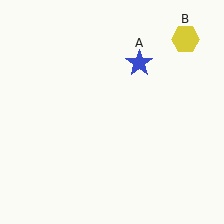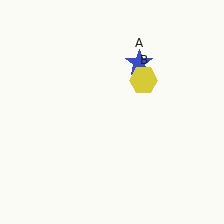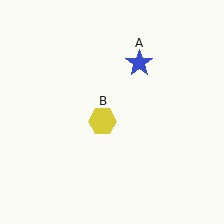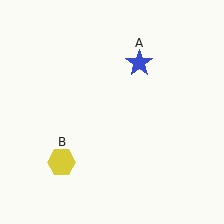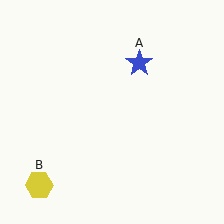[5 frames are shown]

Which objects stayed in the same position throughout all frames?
Blue star (object A) remained stationary.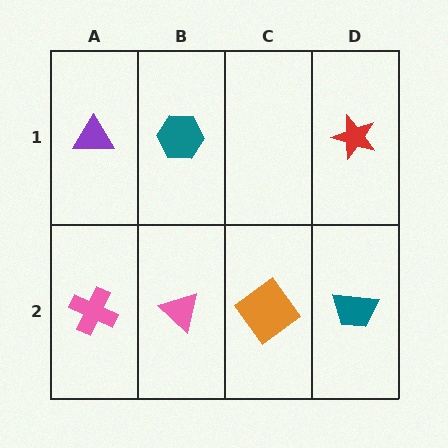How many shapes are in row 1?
3 shapes.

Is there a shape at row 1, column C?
No, that cell is empty.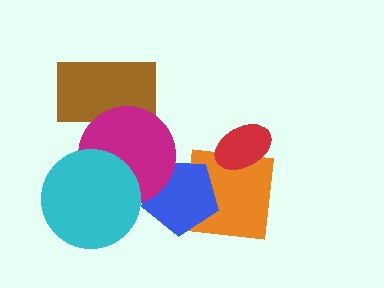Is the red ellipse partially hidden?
No, no other shape covers it.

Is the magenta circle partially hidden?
Yes, it is partially covered by another shape.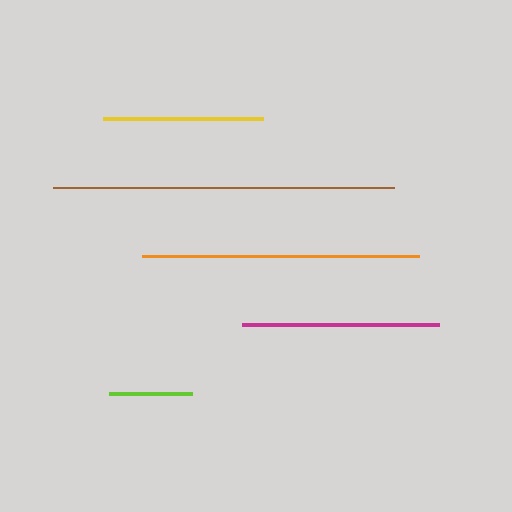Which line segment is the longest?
The brown line is the longest at approximately 341 pixels.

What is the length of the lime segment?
The lime segment is approximately 83 pixels long.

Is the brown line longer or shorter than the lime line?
The brown line is longer than the lime line.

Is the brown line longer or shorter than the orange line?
The brown line is longer than the orange line.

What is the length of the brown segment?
The brown segment is approximately 341 pixels long.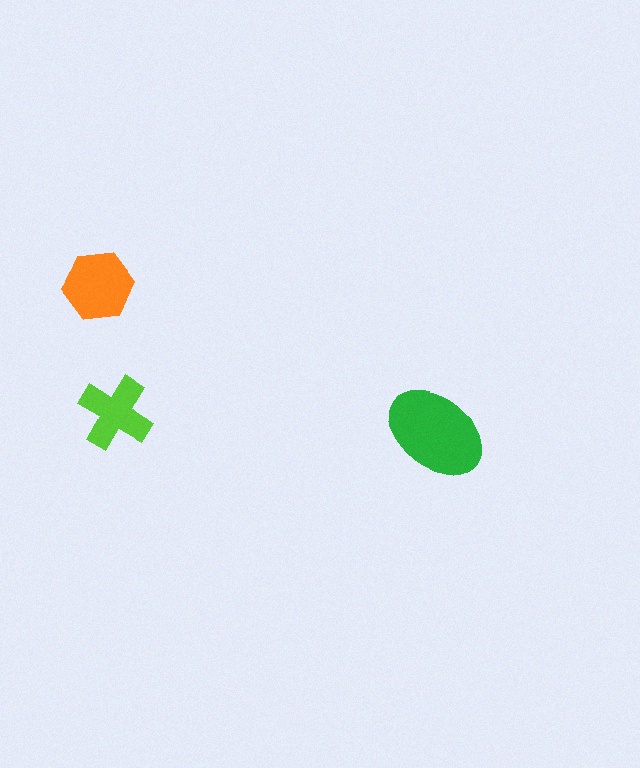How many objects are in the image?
There are 3 objects in the image.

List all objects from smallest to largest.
The lime cross, the orange hexagon, the green ellipse.